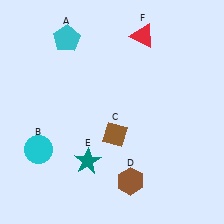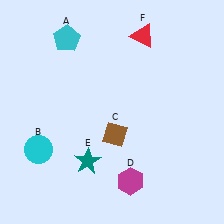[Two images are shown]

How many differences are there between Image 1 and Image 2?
There is 1 difference between the two images.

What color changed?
The hexagon (D) changed from brown in Image 1 to magenta in Image 2.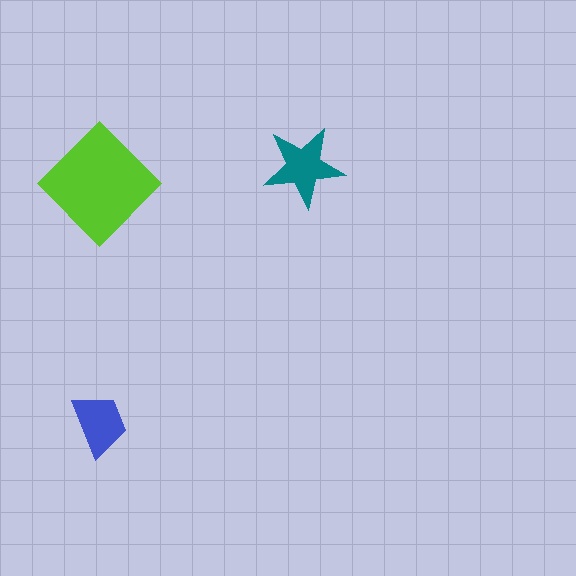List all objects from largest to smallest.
The lime diamond, the teal star, the blue trapezoid.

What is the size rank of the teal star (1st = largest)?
2nd.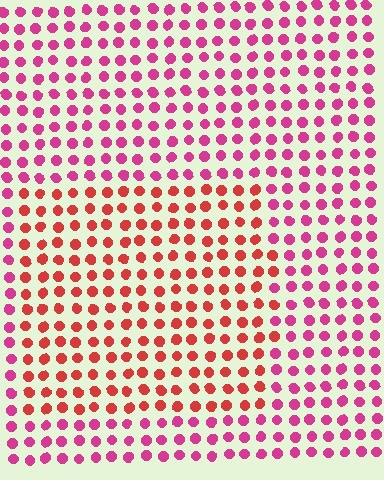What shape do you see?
I see a rectangle.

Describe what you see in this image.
The image is filled with small magenta elements in a uniform arrangement. A rectangle-shaped region is visible where the elements are tinted to a slightly different hue, forming a subtle color boundary.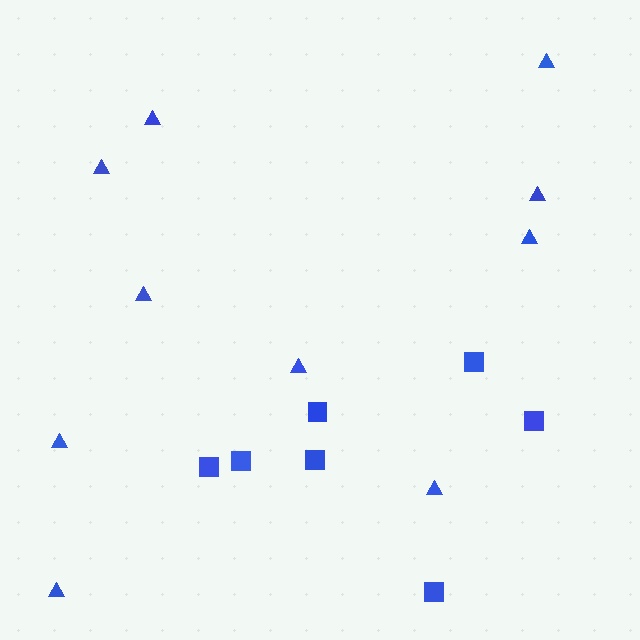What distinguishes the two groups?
There are 2 groups: one group of squares (7) and one group of triangles (10).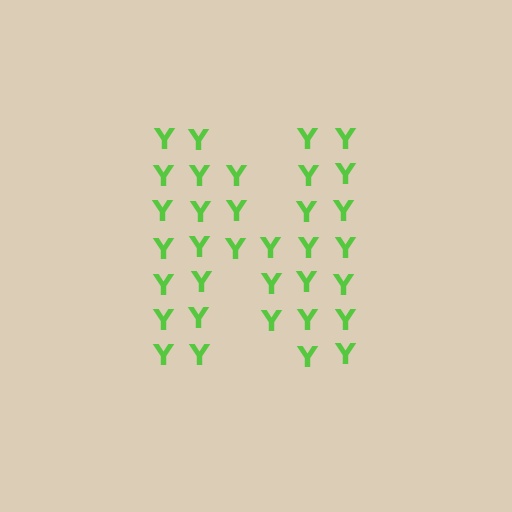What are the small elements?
The small elements are letter Y's.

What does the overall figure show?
The overall figure shows the letter N.